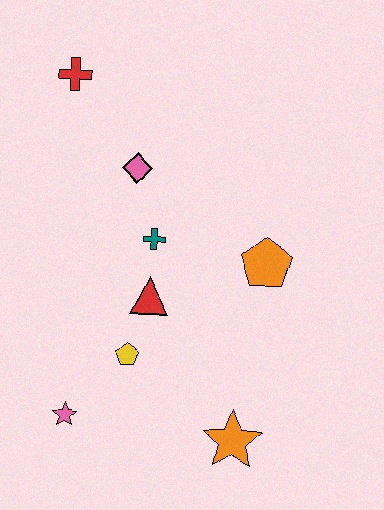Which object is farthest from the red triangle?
The red cross is farthest from the red triangle.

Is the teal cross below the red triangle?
No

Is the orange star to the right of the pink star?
Yes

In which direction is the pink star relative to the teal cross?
The pink star is below the teal cross.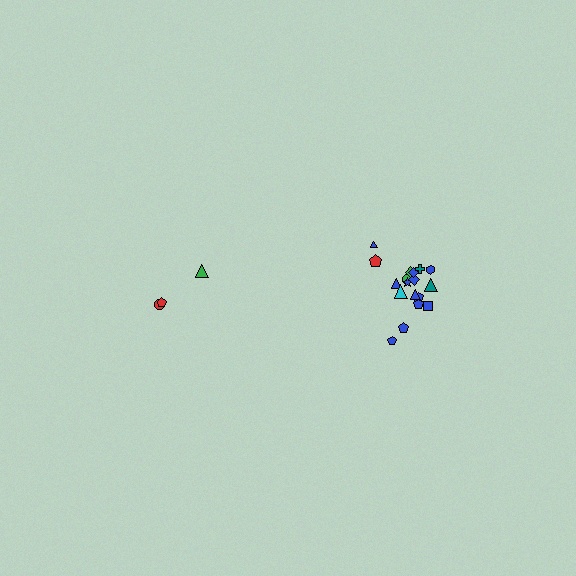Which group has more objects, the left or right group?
The right group.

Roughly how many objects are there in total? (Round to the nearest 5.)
Roughly 20 objects in total.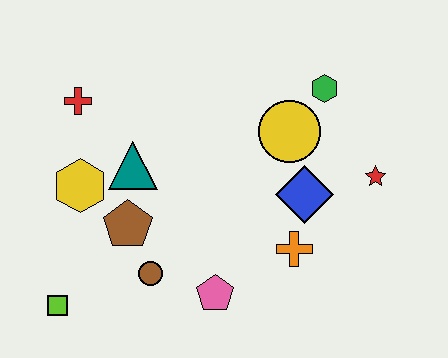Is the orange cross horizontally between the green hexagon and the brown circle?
Yes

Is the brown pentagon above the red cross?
No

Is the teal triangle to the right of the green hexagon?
No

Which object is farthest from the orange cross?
The red cross is farthest from the orange cross.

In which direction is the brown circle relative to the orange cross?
The brown circle is to the left of the orange cross.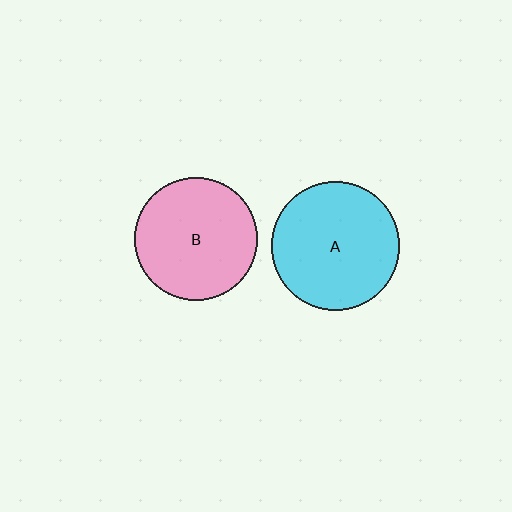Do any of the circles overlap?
No, none of the circles overlap.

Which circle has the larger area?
Circle A (cyan).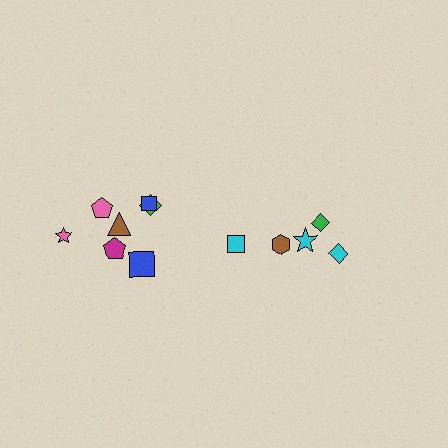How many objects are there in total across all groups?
There are 12 objects.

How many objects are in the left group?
There are 7 objects.